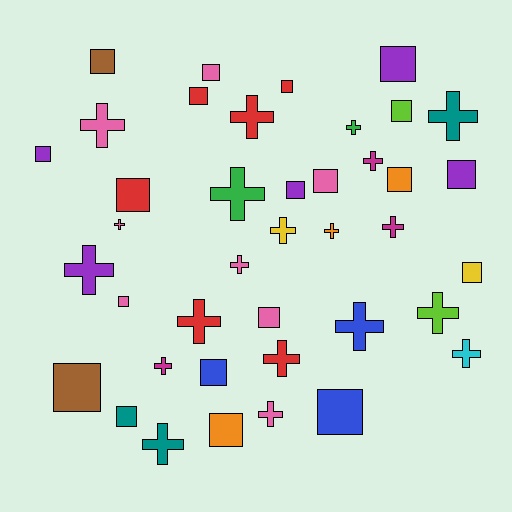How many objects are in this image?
There are 40 objects.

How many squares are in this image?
There are 20 squares.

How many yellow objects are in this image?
There are 2 yellow objects.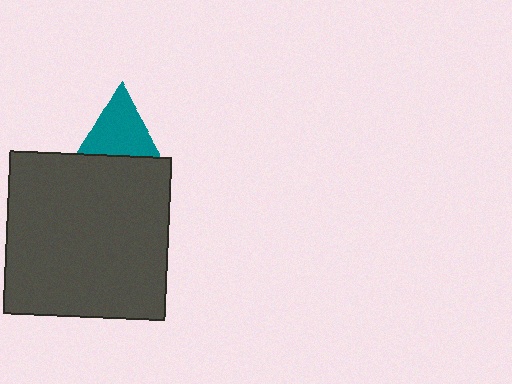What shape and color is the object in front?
The object in front is a dark gray square.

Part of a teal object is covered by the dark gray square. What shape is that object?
It is a triangle.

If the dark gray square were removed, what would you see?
You would see the complete teal triangle.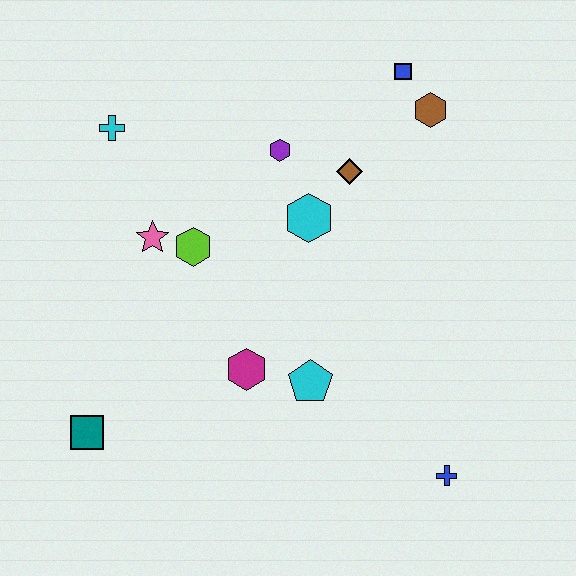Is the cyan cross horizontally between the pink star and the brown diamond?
No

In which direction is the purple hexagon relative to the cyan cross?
The purple hexagon is to the right of the cyan cross.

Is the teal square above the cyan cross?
No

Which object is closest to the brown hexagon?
The blue square is closest to the brown hexagon.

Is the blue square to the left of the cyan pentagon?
No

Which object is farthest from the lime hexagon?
The blue cross is farthest from the lime hexagon.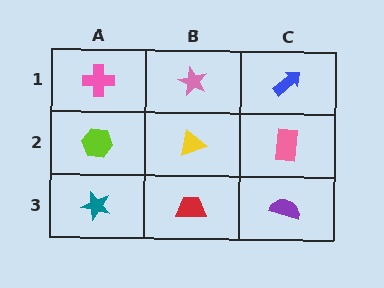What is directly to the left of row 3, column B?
A teal star.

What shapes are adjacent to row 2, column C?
A blue arrow (row 1, column C), a purple semicircle (row 3, column C), a yellow triangle (row 2, column B).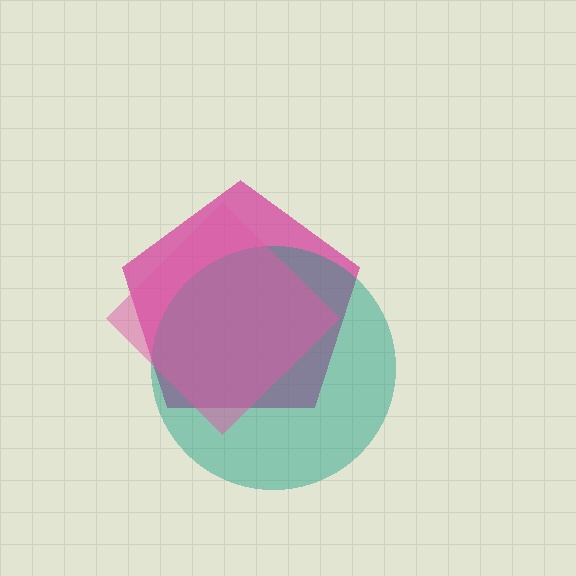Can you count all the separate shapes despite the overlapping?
Yes, there are 3 separate shapes.